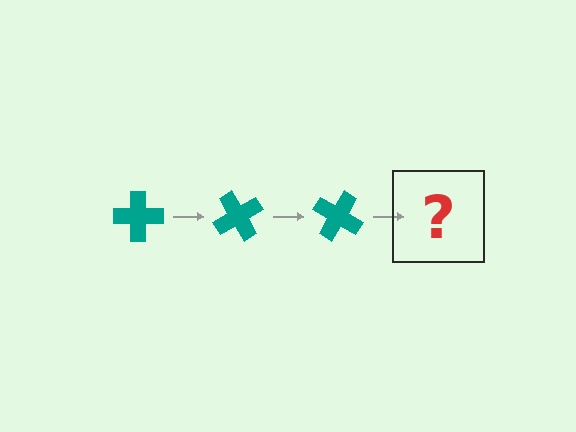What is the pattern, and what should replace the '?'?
The pattern is that the cross rotates 60 degrees each step. The '?' should be a teal cross rotated 180 degrees.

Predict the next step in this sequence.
The next step is a teal cross rotated 180 degrees.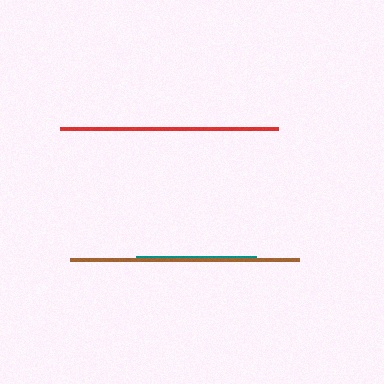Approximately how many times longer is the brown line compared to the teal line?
The brown line is approximately 1.9 times the length of the teal line.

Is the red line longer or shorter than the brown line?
The brown line is longer than the red line.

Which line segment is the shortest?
The teal line is the shortest at approximately 120 pixels.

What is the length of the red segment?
The red segment is approximately 219 pixels long.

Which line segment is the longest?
The brown line is the longest at approximately 229 pixels.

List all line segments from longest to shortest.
From longest to shortest: brown, red, teal.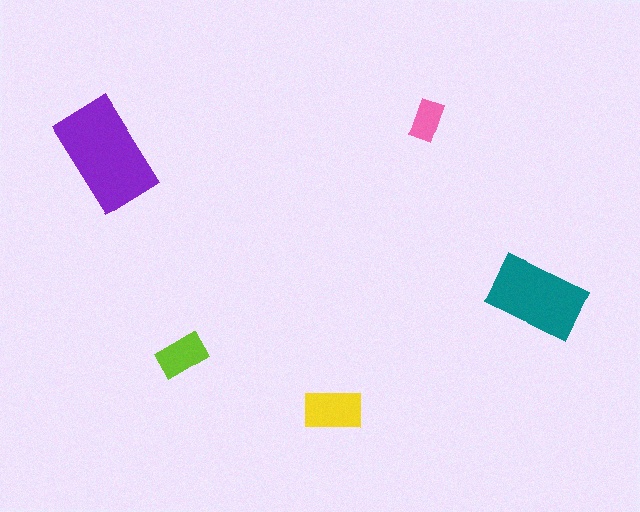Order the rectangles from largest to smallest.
the purple one, the teal one, the yellow one, the lime one, the pink one.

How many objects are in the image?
There are 5 objects in the image.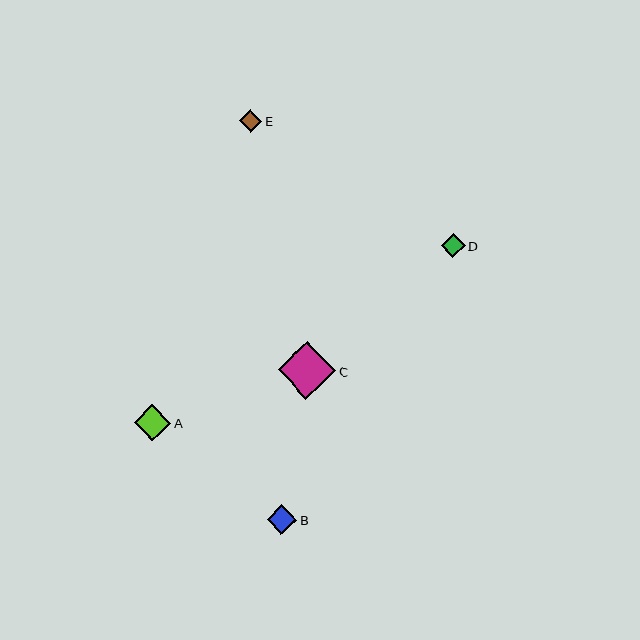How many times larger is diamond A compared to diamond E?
Diamond A is approximately 1.6 times the size of diamond E.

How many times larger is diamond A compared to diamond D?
Diamond A is approximately 1.5 times the size of diamond D.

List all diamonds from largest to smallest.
From largest to smallest: C, A, B, D, E.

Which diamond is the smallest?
Diamond E is the smallest with a size of approximately 23 pixels.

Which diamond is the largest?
Diamond C is the largest with a size of approximately 57 pixels.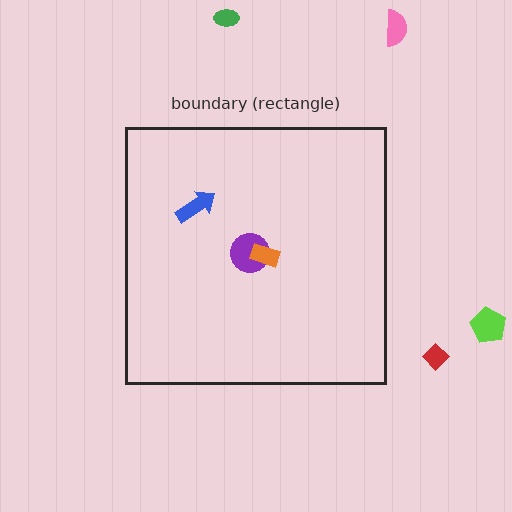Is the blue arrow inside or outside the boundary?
Inside.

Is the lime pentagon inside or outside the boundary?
Outside.